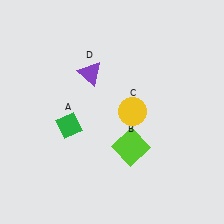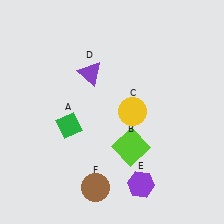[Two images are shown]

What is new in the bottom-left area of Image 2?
A brown circle (F) was added in the bottom-left area of Image 2.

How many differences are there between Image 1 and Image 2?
There are 2 differences between the two images.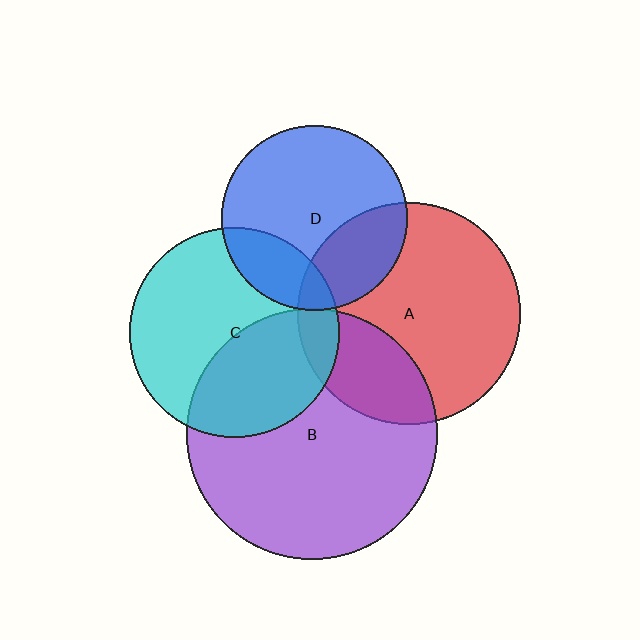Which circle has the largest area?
Circle B (purple).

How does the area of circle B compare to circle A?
Approximately 1.3 times.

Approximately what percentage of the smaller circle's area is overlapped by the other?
Approximately 40%.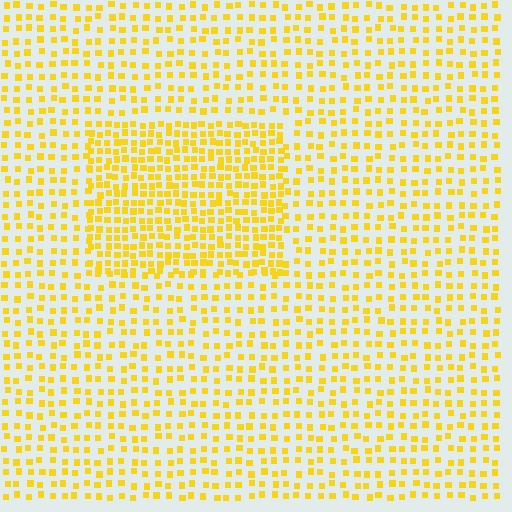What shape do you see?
I see a rectangle.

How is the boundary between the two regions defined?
The boundary is defined by a change in element density (approximately 1.8x ratio). All elements are the same color, size, and shape.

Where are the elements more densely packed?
The elements are more densely packed inside the rectangle boundary.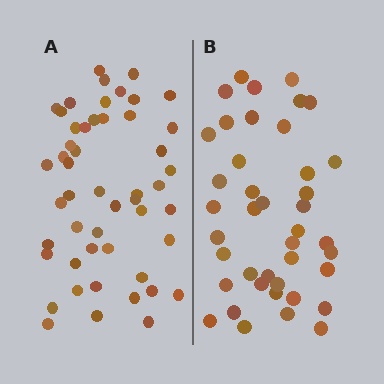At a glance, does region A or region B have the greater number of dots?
Region A (the left region) has more dots.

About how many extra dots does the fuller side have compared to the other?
Region A has roughly 8 or so more dots than region B.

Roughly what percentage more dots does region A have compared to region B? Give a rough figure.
About 20% more.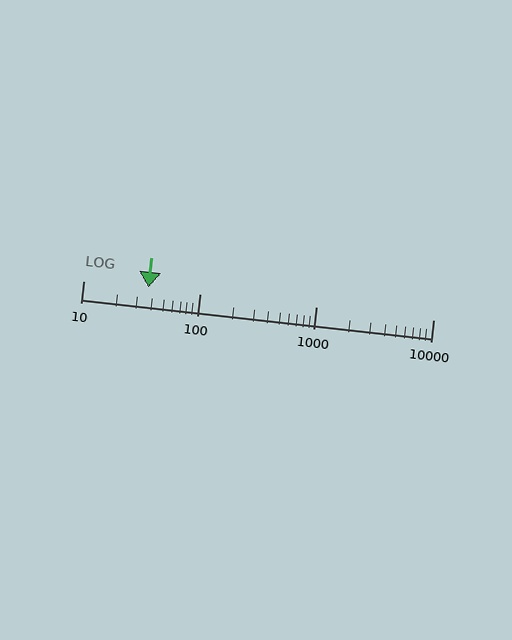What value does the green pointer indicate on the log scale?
The pointer indicates approximately 36.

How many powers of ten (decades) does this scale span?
The scale spans 3 decades, from 10 to 10000.